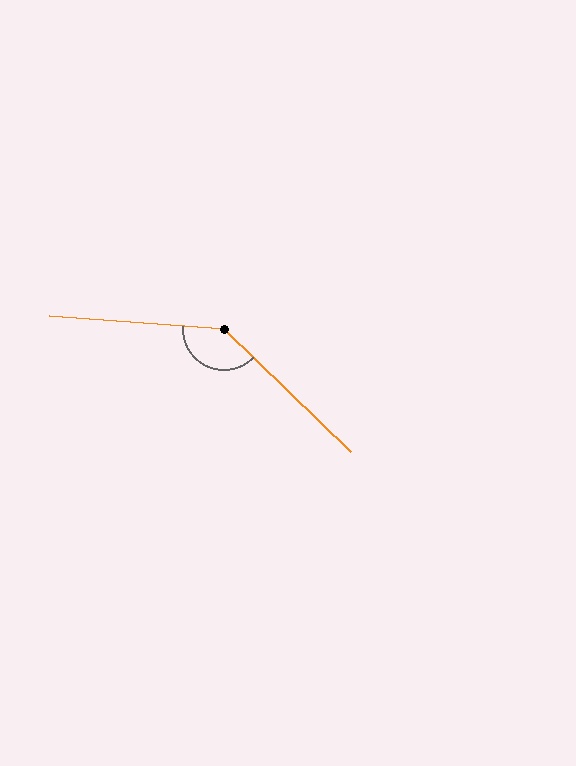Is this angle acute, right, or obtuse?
It is obtuse.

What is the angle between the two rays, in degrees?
Approximately 140 degrees.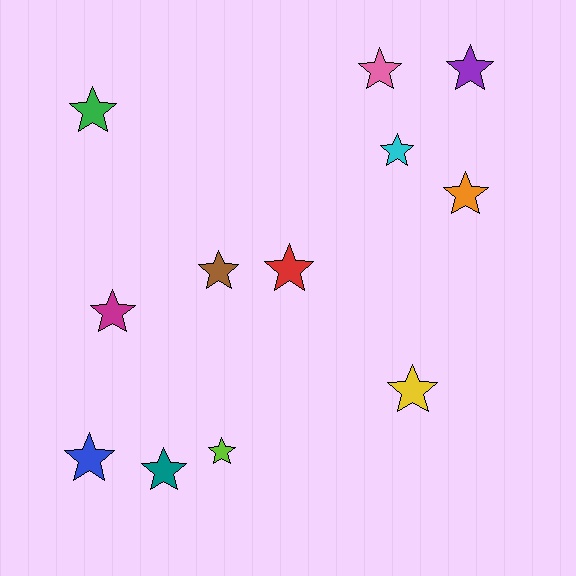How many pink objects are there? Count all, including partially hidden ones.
There is 1 pink object.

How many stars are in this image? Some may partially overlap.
There are 12 stars.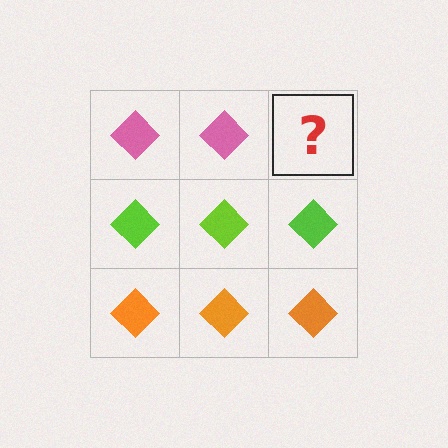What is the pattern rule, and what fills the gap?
The rule is that each row has a consistent color. The gap should be filled with a pink diamond.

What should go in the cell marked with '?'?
The missing cell should contain a pink diamond.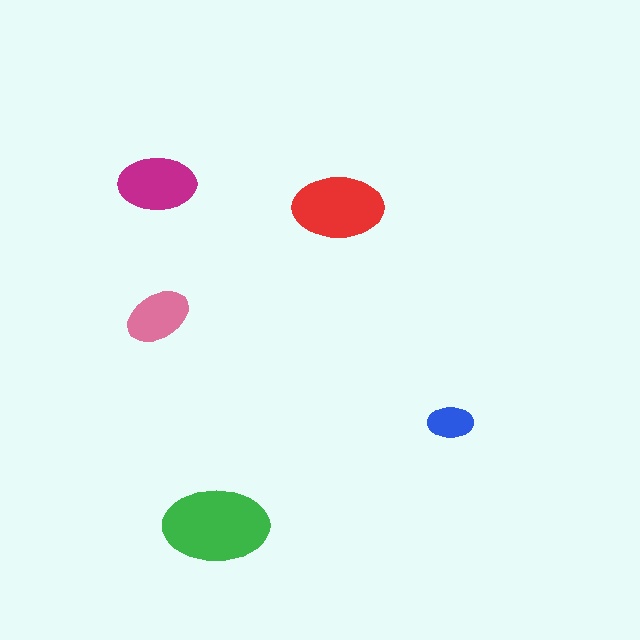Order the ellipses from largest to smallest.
the green one, the red one, the magenta one, the pink one, the blue one.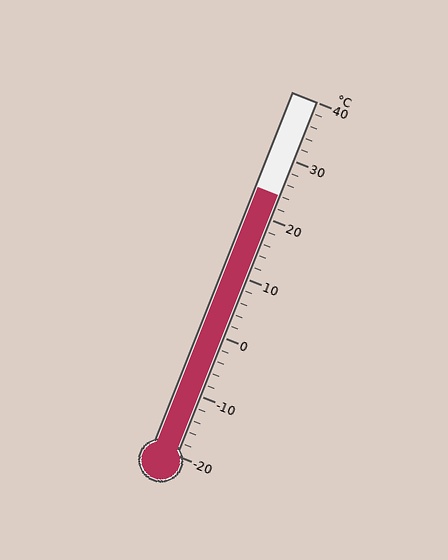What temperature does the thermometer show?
The thermometer shows approximately 24°C.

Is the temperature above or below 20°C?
The temperature is above 20°C.